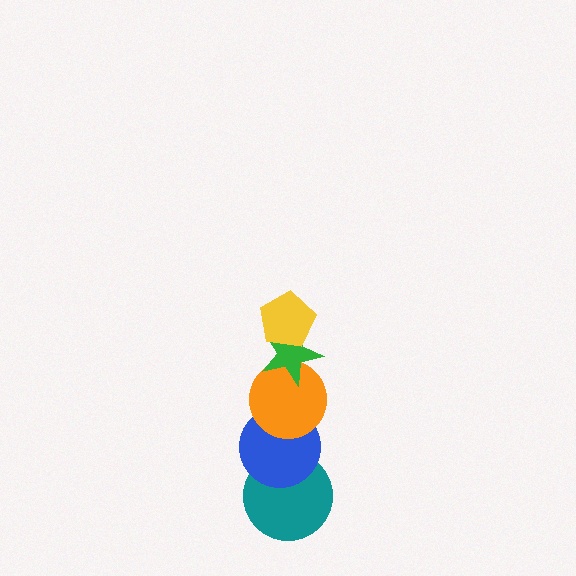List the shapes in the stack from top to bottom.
From top to bottom: the yellow pentagon, the green star, the orange circle, the blue circle, the teal circle.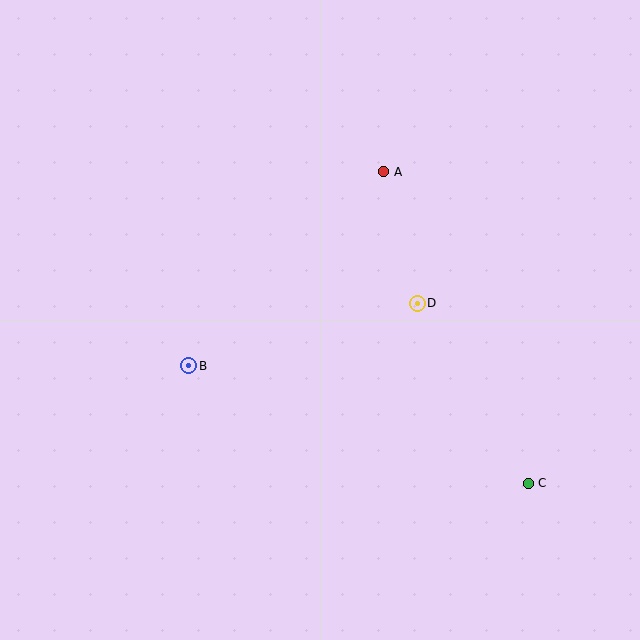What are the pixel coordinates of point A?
Point A is at (384, 172).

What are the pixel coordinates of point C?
Point C is at (528, 483).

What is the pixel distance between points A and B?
The distance between A and B is 275 pixels.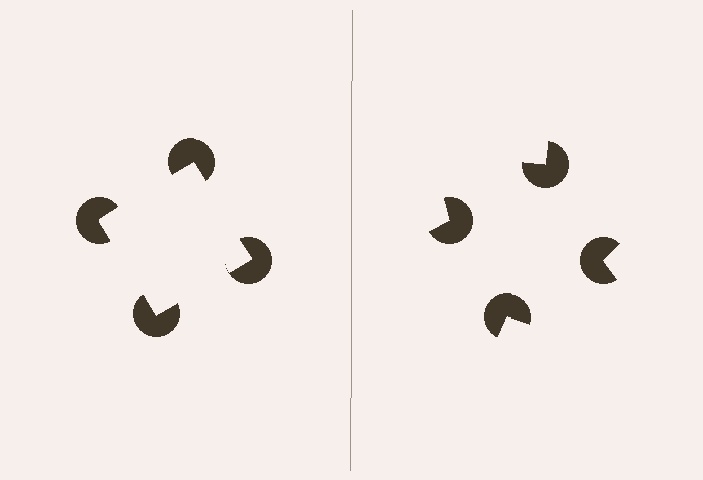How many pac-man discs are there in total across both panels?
8 — 4 on each side.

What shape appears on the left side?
An illusory square.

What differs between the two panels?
The pac-man discs are positioned identically on both sides; only the wedge orientations differ. On the left they align to a square; on the right they are misaligned.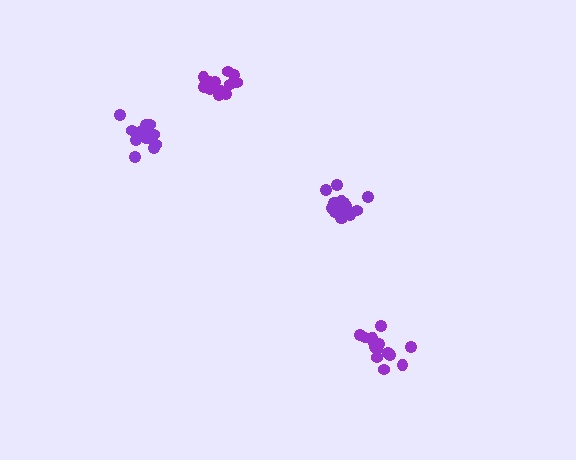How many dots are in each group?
Group 1: 14 dots, Group 2: 17 dots, Group 3: 13 dots, Group 4: 13 dots (57 total).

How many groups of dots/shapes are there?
There are 4 groups.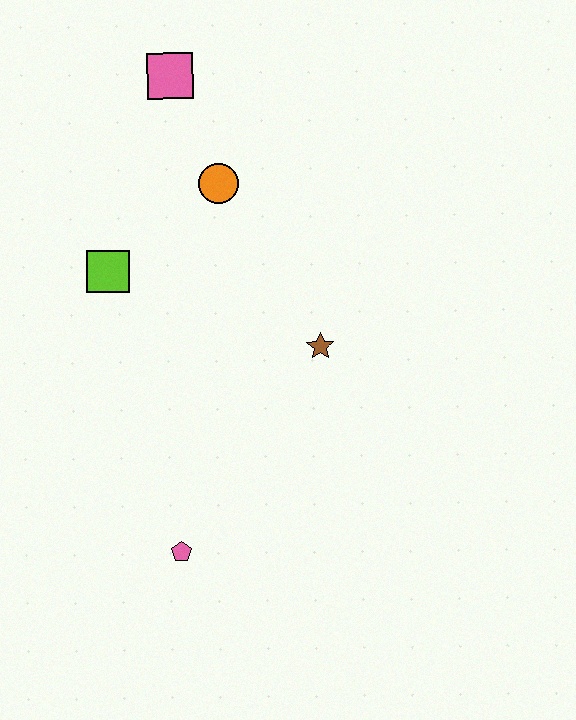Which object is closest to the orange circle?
The pink square is closest to the orange circle.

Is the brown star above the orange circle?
No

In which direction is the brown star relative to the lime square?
The brown star is to the right of the lime square.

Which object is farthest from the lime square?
The pink pentagon is farthest from the lime square.